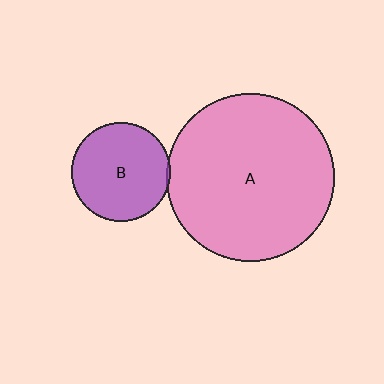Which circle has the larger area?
Circle A (pink).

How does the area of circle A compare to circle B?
Approximately 2.9 times.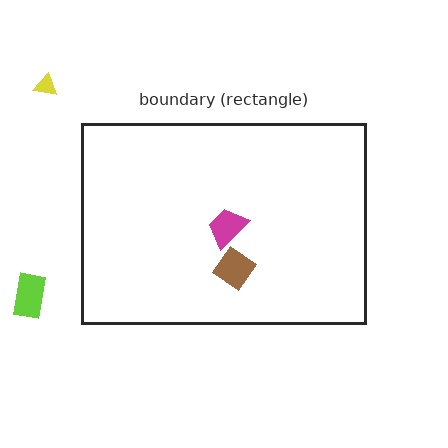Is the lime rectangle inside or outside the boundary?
Outside.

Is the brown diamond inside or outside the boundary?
Inside.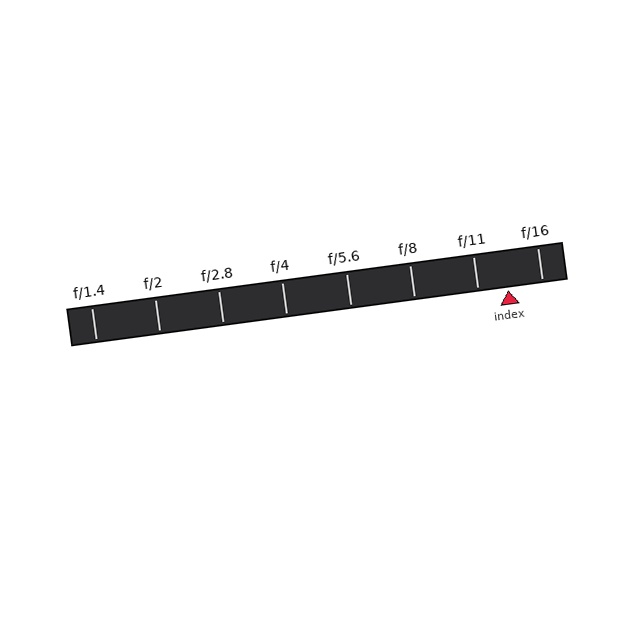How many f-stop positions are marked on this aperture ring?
There are 8 f-stop positions marked.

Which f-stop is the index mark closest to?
The index mark is closest to f/11.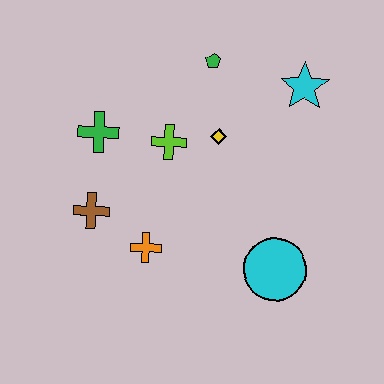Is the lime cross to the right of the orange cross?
Yes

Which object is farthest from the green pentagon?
The cyan circle is farthest from the green pentagon.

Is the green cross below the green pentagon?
Yes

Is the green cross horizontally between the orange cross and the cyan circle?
No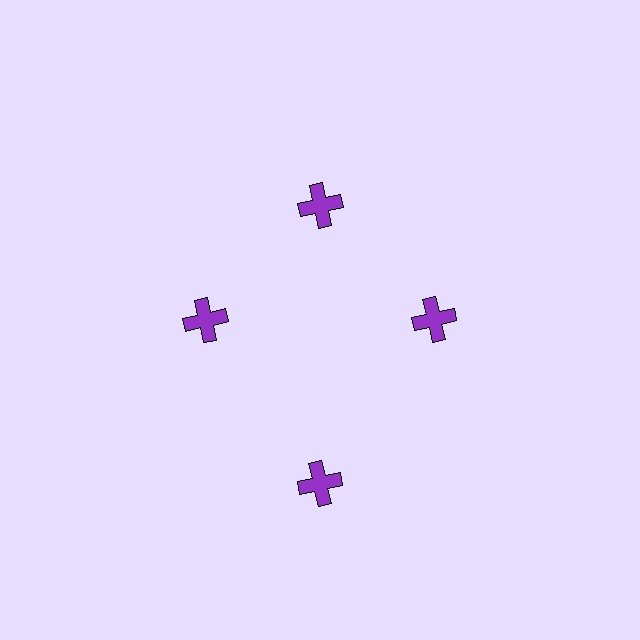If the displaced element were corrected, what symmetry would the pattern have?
It would have 4-fold rotational symmetry — the pattern would map onto itself every 90 degrees.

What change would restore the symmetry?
The symmetry would be restored by moving it inward, back onto the ring so that all 4 crosses sit at equal angles and equal distance from the center.